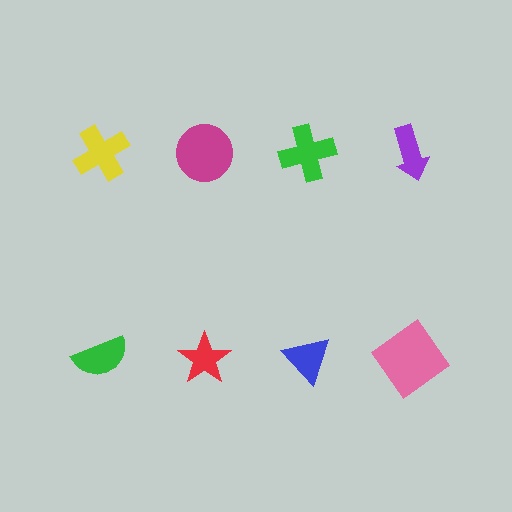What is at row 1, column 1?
A yellow cross.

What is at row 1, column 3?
A green cross.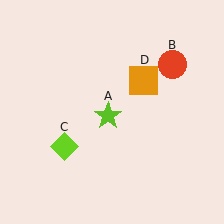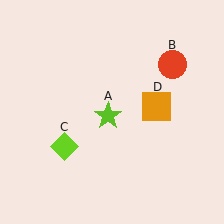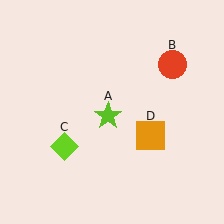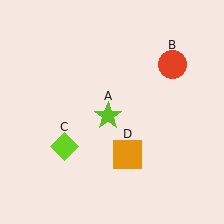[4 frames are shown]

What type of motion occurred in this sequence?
The orange square (object D) rotated clockwise around the center of the scene.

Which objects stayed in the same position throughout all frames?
Lime star (object A) and red circle (object B) and lime diamond (object C) remained stationary.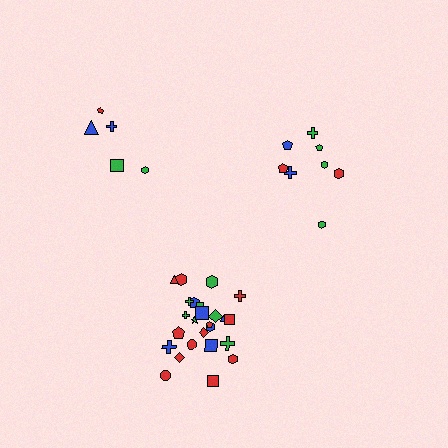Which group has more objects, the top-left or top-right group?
The top-right group.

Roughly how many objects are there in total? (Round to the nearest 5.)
Roughly 40 objects in total.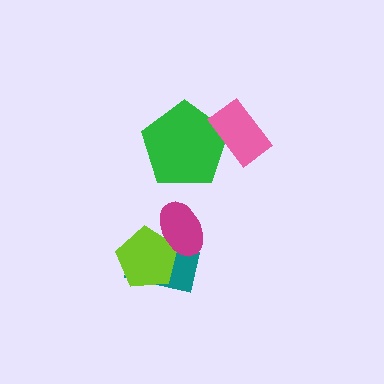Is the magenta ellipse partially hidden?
No, no other shape covers it.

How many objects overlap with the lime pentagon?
2 objects overlap with the lime pentagon.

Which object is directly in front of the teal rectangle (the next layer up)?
The lime pentagon is directly in front of the teal rectangle.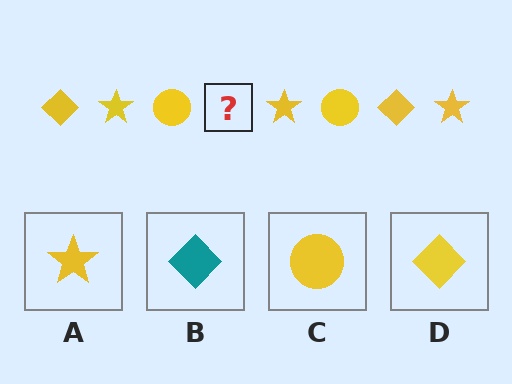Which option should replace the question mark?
Option D.